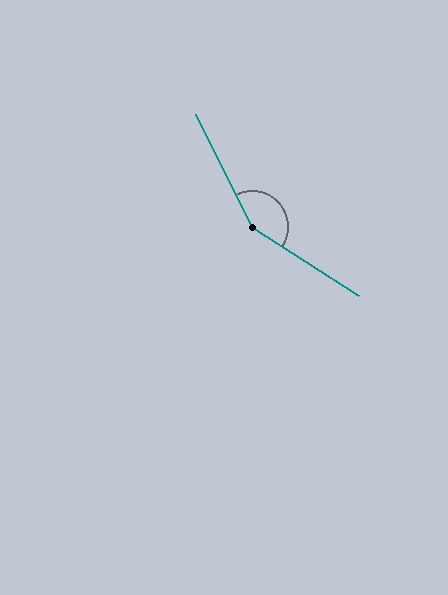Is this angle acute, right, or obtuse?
It is obtuse.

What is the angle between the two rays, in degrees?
Approximately 149 degrees.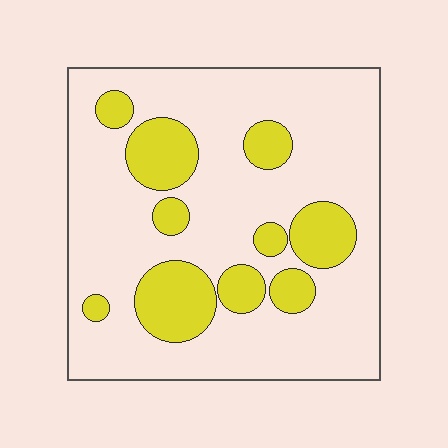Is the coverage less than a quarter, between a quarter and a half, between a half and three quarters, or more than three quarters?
Less than a quarter.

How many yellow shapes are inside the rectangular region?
10.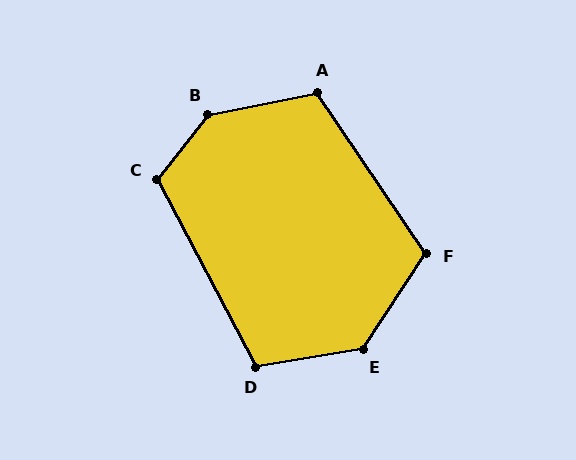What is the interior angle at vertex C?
Approximately 114 degrees (obtuse).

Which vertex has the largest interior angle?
B, at approximately 140 degrees.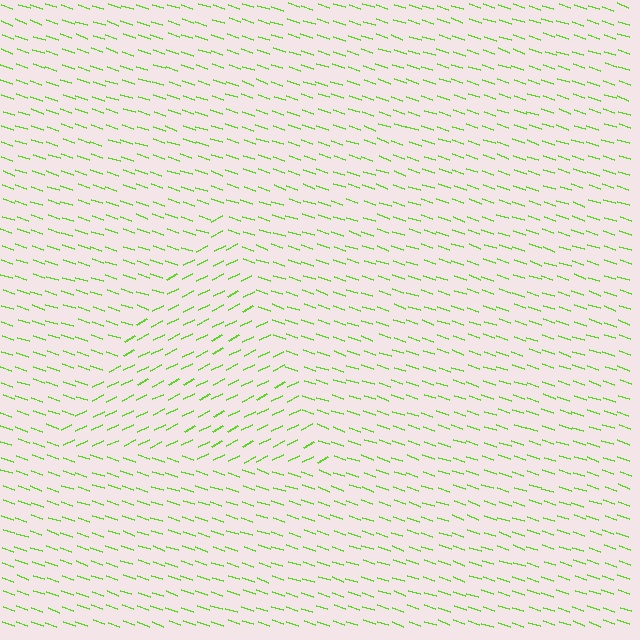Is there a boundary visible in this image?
Yes, there is a texture boundary formed by a change in line orientation.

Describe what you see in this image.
The image is filled with small lime line segments. A triangle region in the image has lines oriented differently from the surrounding lines, creating a visible texture boundary.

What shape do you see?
I see a triangle.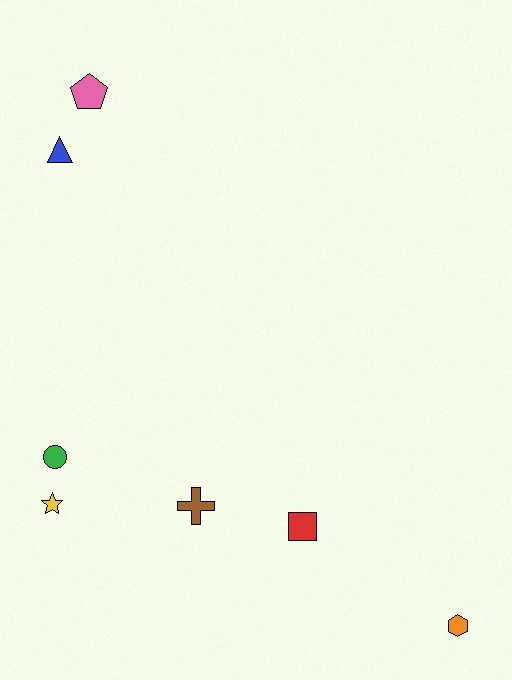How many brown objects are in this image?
There is 1 brown object.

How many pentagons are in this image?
There is 1 pentagon.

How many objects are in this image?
There are 7 objects.